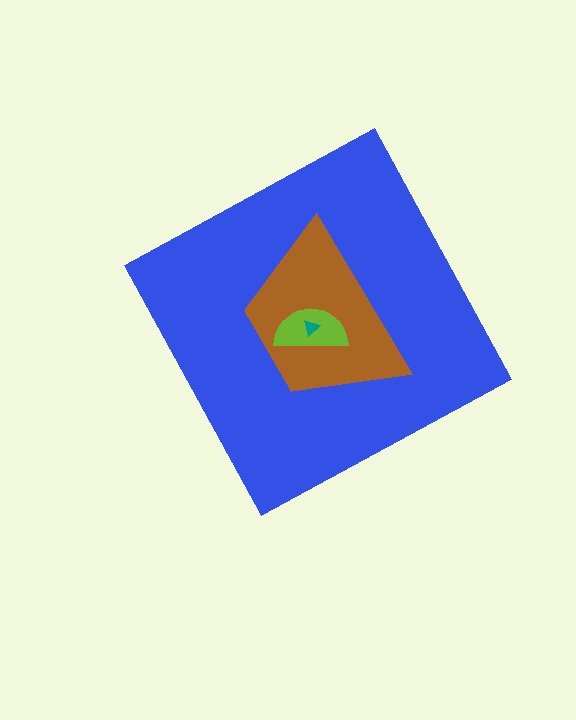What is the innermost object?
The teal triangle.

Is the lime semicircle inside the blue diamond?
Yes.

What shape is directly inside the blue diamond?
The brown trapezoid.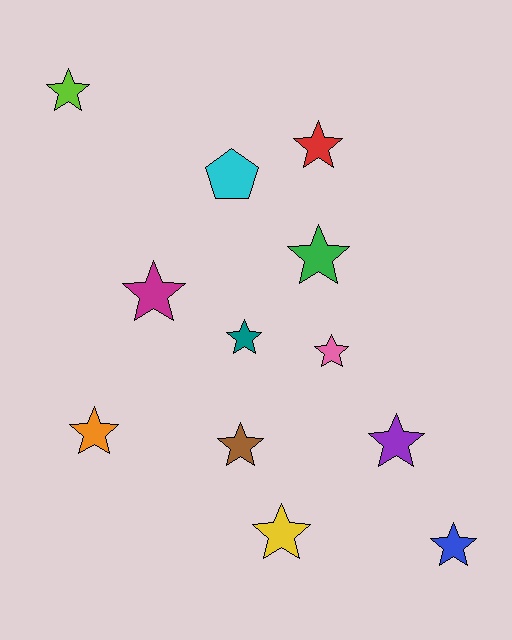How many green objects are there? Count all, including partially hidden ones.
There is 1 green object.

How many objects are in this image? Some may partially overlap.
There are 12 objects.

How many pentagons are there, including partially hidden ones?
There is 1 pentagon.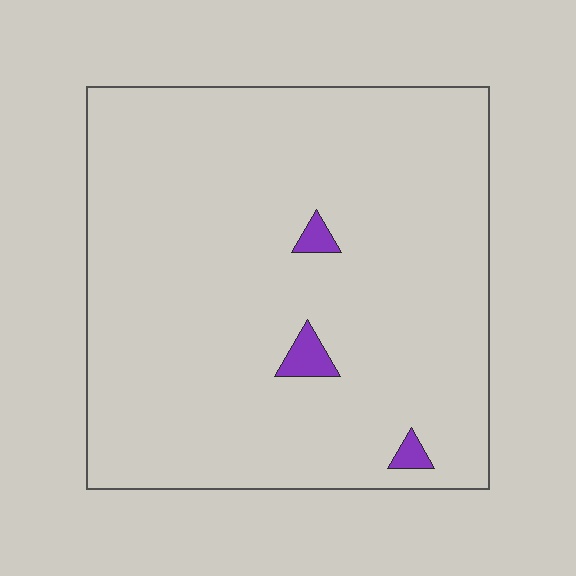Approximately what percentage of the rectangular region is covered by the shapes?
Approximately 5%.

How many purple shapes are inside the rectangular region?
3.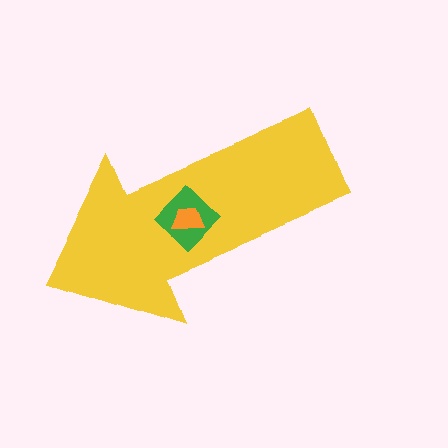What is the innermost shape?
The orange trapezoid.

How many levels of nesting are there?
3.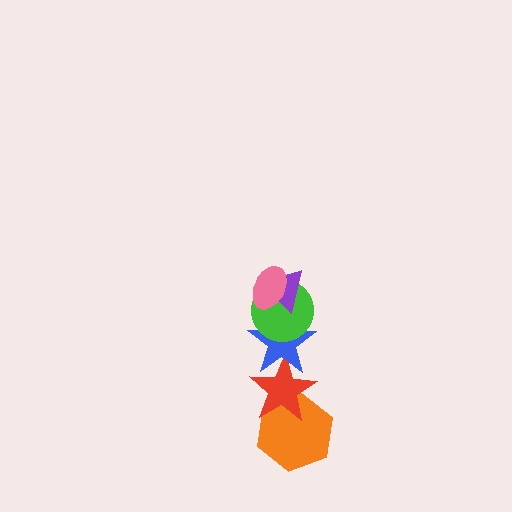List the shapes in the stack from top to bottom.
From top to bottom: the pink ellipse, the purple triangle, the green circle, the blue star, the red star, the orange hexagon.